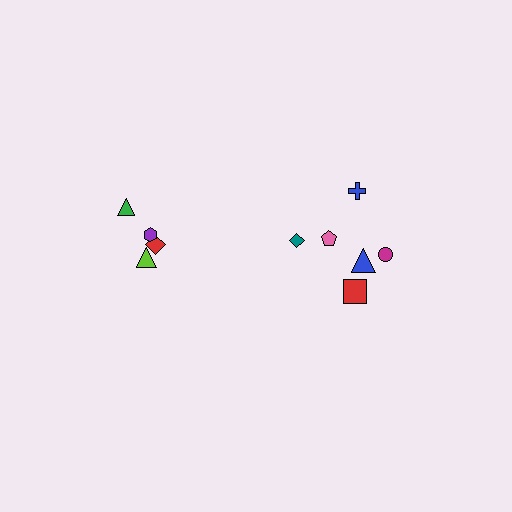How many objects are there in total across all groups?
There are 10 objects.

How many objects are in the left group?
There are 4 objects.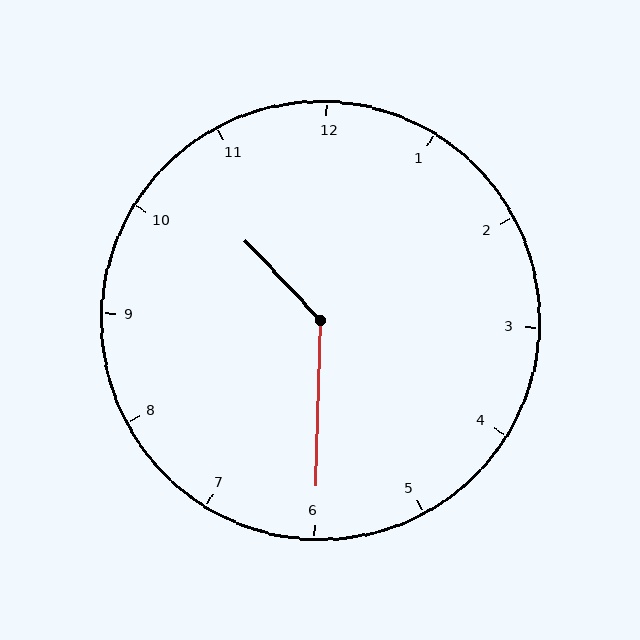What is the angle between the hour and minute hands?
Approximately 135 degrees.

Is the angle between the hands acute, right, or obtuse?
It is obtuse.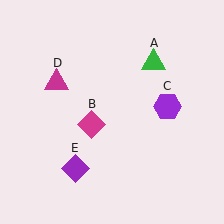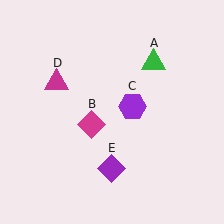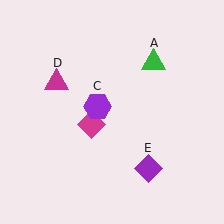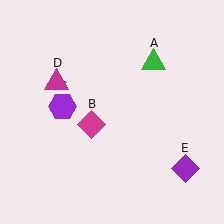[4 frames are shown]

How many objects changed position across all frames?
2 objects changed position: purple hexagon (object C), purple diamond (object E).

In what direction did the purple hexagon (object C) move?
The purple hexagon (object C) moved left.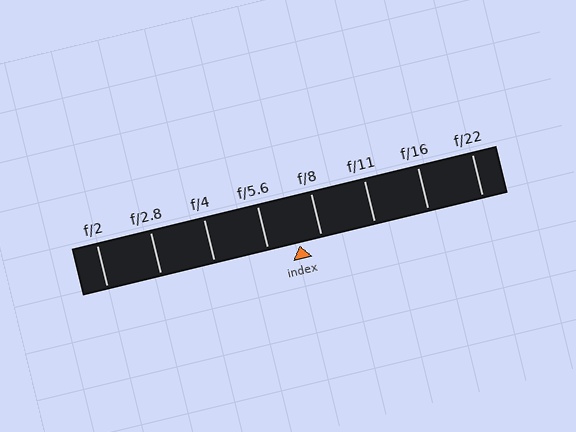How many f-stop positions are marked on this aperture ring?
There are 8 f-stop positions marked.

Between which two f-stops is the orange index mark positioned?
The index mark is between f/5.6 and f/8.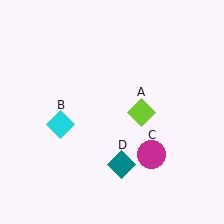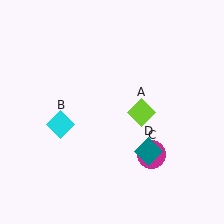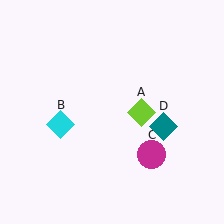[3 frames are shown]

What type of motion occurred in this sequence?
The teal diamond (object D) rotated counterclockwise around the center of the scene.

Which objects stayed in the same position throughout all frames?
Lime diamond (object A) and cyan diamond (object B) and magenta circle (object C) remained stationary.